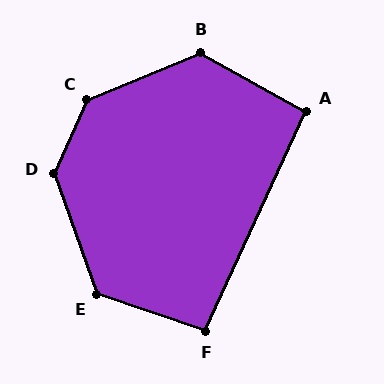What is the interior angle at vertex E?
Approximately 128 degrees (obtuse).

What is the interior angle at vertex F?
Approximately 96 degrees (obtuse).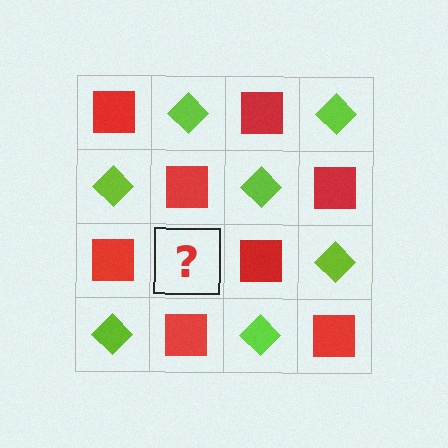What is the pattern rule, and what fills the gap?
The rule is that it alternates red square and lime diamond in a checkerboard pattern. The gap should be filled with a lime diamond.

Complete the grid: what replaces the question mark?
The question mark should be replaced with a lime diamond.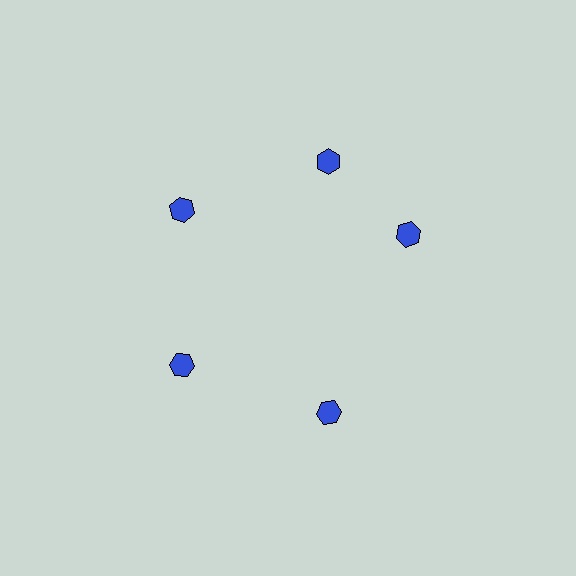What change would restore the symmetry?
The symmetry would be restored by rotating it back into even spacing with its neighbors so that all 5 hexagons sit at equal angles and equal distance from the center.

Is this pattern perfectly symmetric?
No. The 5 blue hexagons are arranged in a ring, but one element near the 3 o'clock position is rotated out of alignment along the ring, breaking the 5-fold rotational symmetry.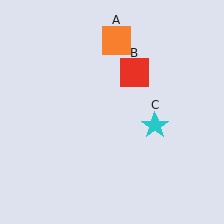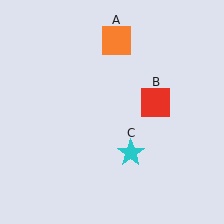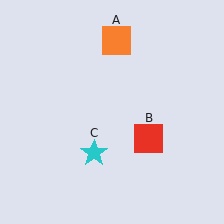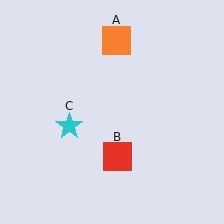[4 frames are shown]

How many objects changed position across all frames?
2 objects changed position: red square (object B), cyan star (object C).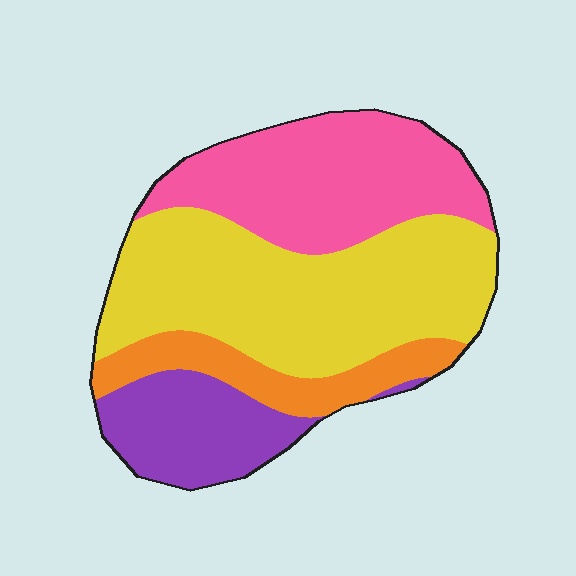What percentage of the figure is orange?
Orange covers around 15% of the figure.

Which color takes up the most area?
Yellow, at roughly 45%.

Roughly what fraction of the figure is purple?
Purple takes up about one sixth (1/6) of the figure.